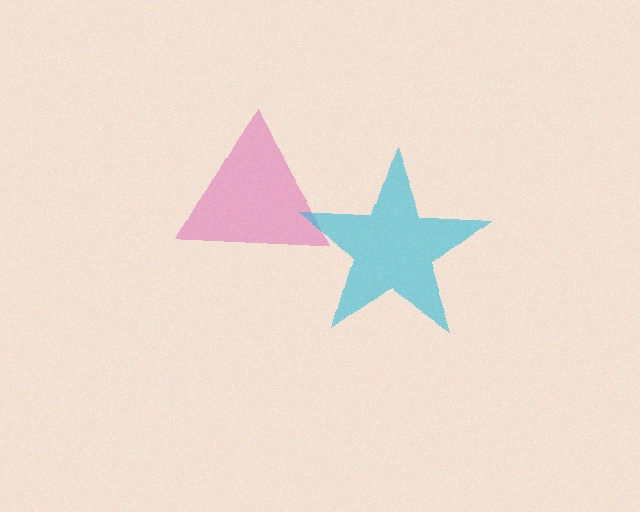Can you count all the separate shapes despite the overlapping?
Yes, there are 2 separate shapes.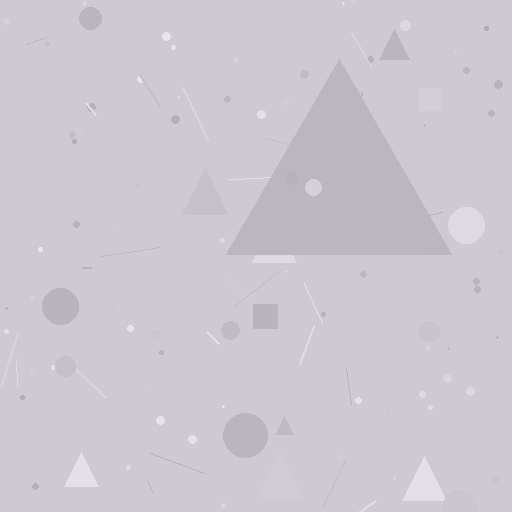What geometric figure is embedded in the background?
A triangle is embedded in the background.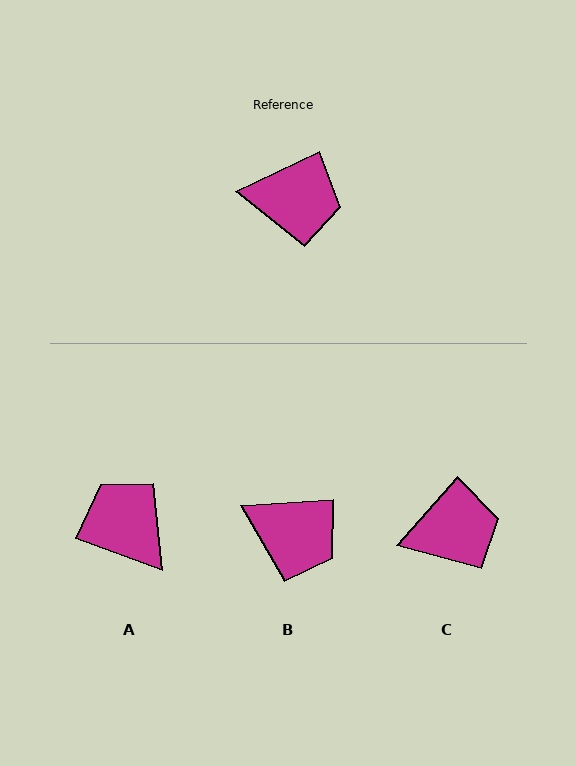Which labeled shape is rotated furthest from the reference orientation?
A, about 135 degrees away.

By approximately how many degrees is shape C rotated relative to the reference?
Approximately 23 degrees counter-clockwise.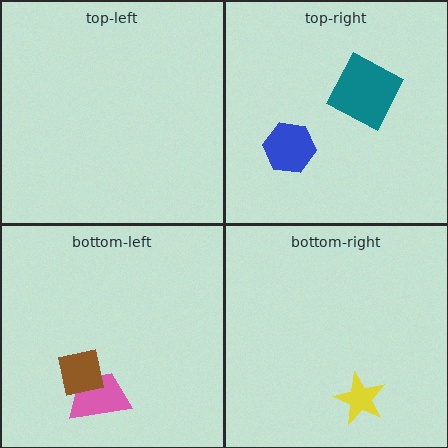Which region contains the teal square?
The top-right region.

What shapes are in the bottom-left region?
The pink trapezoid, the brown square.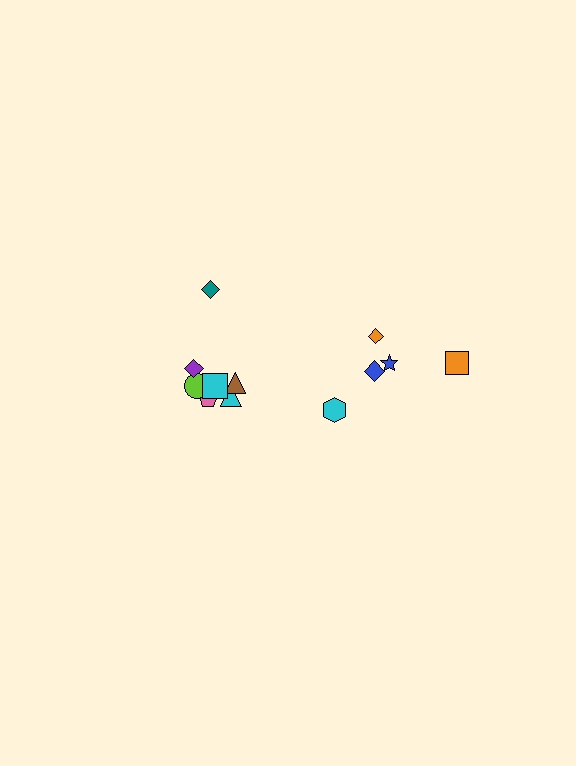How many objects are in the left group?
There are 7 objects.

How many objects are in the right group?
There are 5 objects.